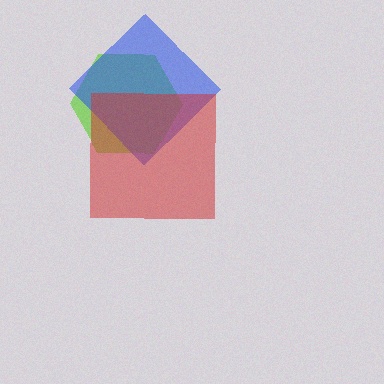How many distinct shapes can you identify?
There are 3 distinct shapes: a lime hexagon, a blue diamond, a red square.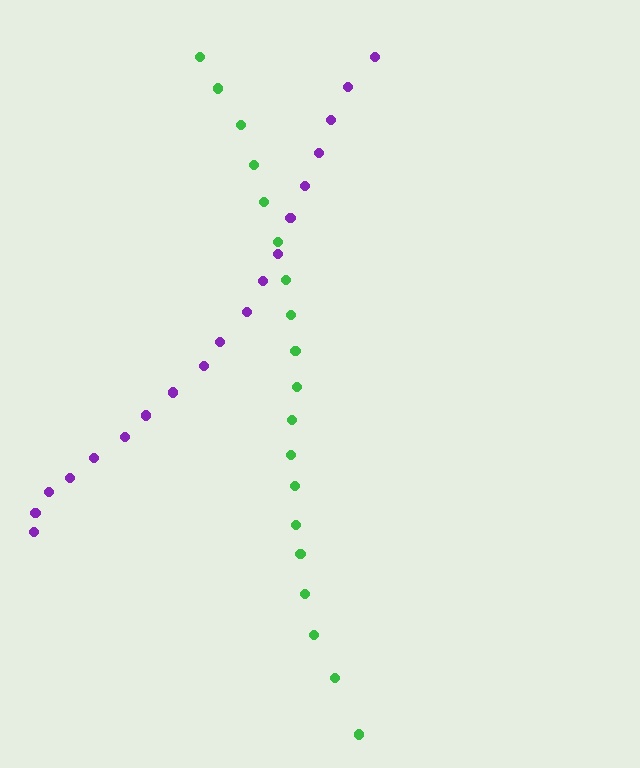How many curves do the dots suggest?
There are 2 distinct paths.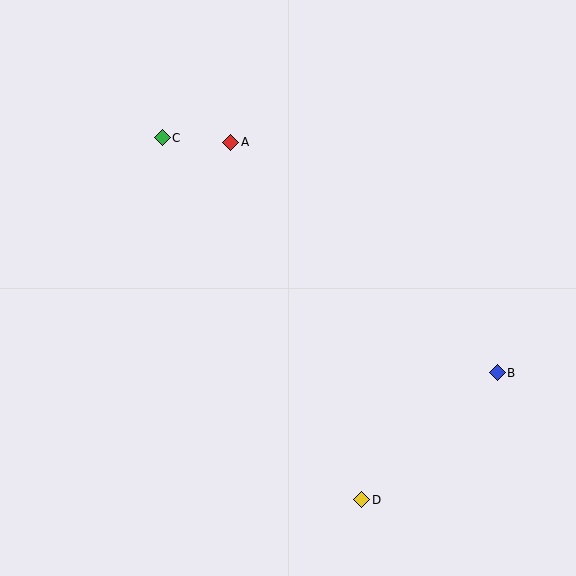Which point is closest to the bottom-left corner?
Point D is closest to the bottom-left corner.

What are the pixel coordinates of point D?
Point D is at (362, 500).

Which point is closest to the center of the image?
Point A at (231, 142) is closest to the center.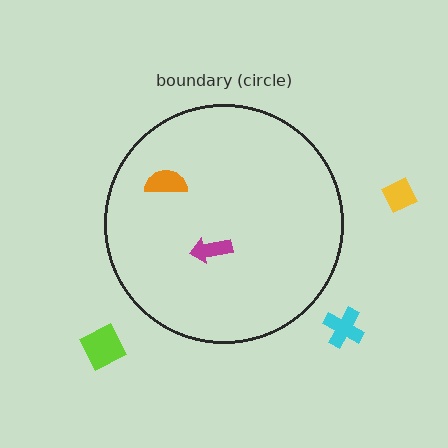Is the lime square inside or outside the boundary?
Outside.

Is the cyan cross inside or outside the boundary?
Outside.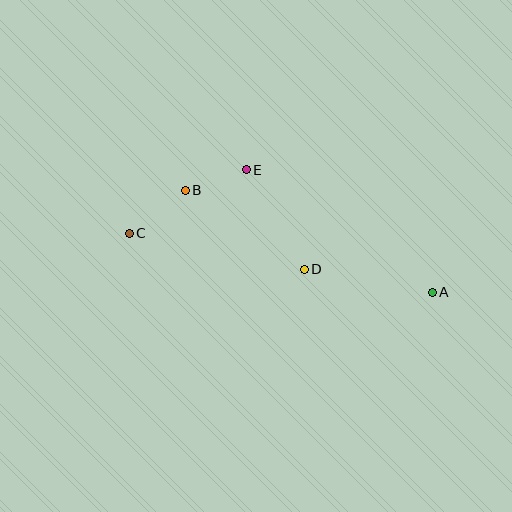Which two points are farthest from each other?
Points A and C are farthest from each other.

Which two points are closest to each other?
Points B and E are closest to each other.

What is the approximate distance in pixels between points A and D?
The distance between A and D is approximately 130 pixels.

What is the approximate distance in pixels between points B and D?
The distance between B and D is approximately 143 pixels.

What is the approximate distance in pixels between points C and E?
The distance between C and E is approximately 133 pixels.